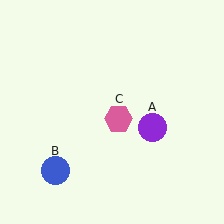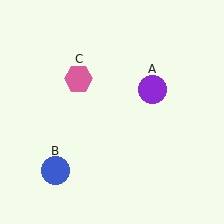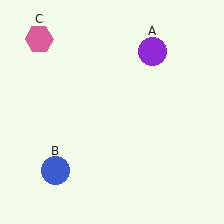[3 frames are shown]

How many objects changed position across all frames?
2 objects changed position: purple circle (object A), pink hexagon (object C).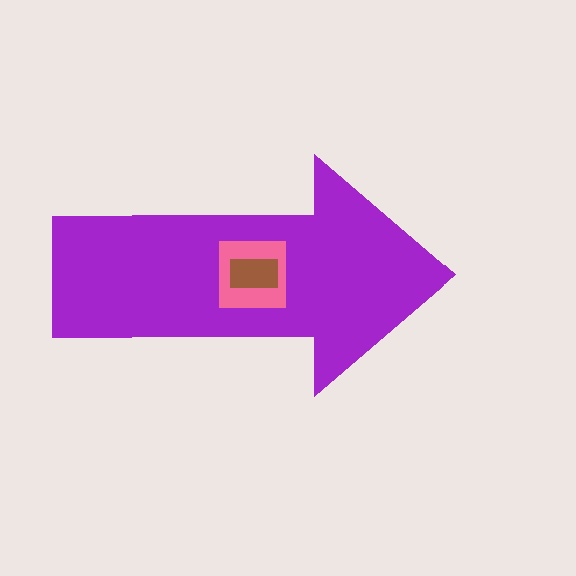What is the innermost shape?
The brown rectangle.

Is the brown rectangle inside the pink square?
Yes.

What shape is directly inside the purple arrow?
The pink square.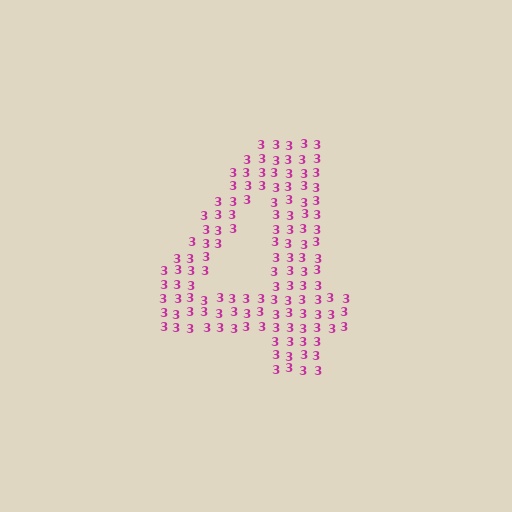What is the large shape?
The large shape is the digit 4.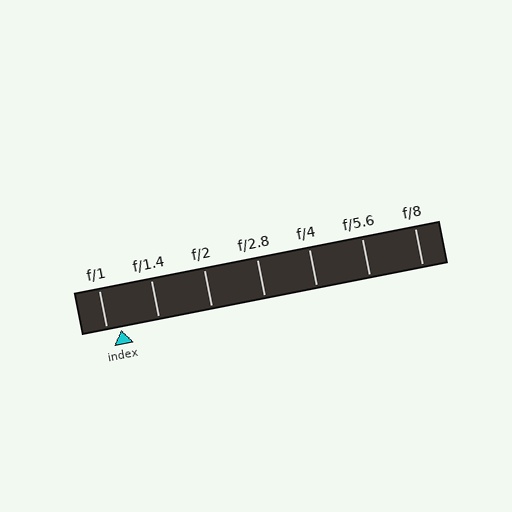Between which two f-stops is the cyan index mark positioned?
The index mark is between f/1 and f/1.4.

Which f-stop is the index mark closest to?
The index mark is closest to f/1.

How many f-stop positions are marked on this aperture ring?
There are 7 f-stop positions marked.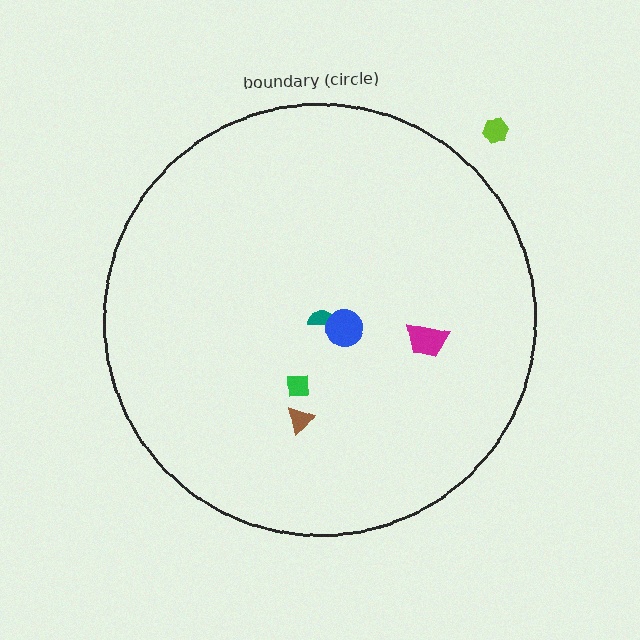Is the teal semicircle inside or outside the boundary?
Inside.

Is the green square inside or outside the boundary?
Inside.